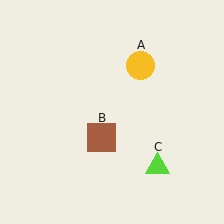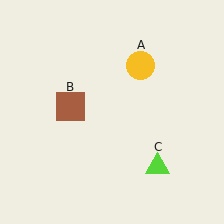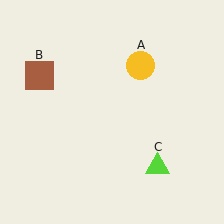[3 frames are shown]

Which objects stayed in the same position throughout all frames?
Yellow circle (object A) and lime triangle (object C) remained stationary.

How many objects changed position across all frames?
1 object changed position: brown square (object B).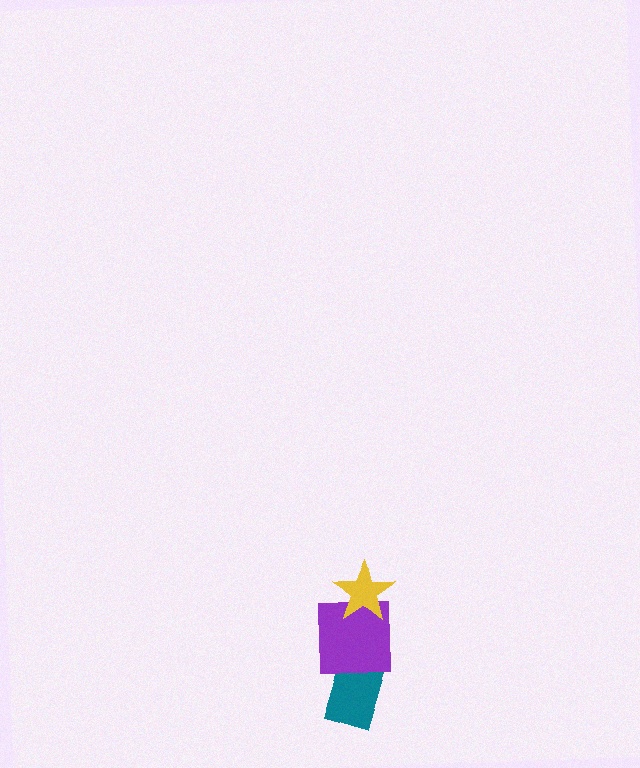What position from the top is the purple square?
The purple square is 2nd from the top.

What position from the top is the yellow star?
The yellow star is 1st from the top.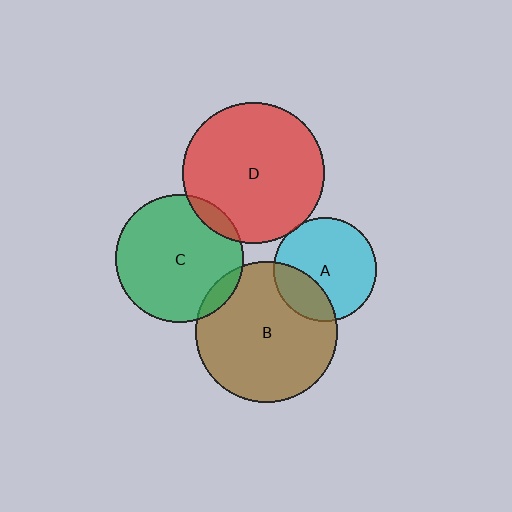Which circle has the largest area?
Circle D (red).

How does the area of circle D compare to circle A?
Approximately 1.9 times.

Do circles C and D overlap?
Yes.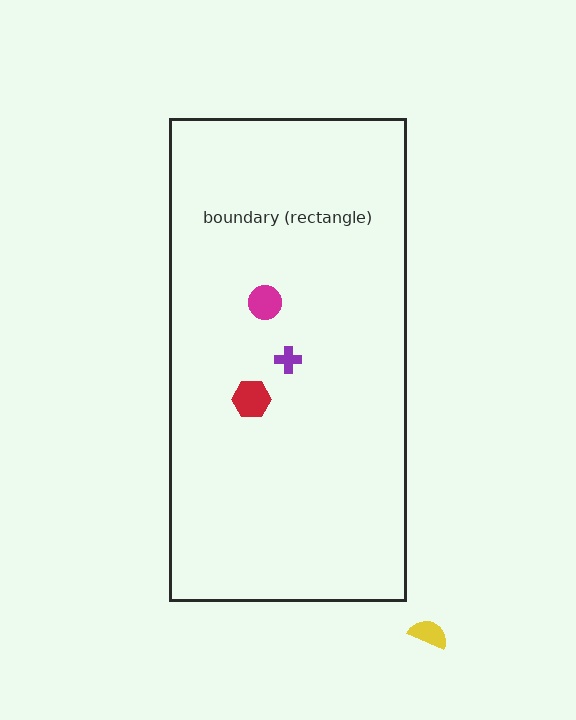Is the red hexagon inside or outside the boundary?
Inside.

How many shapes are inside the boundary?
3 inside, 1 outside.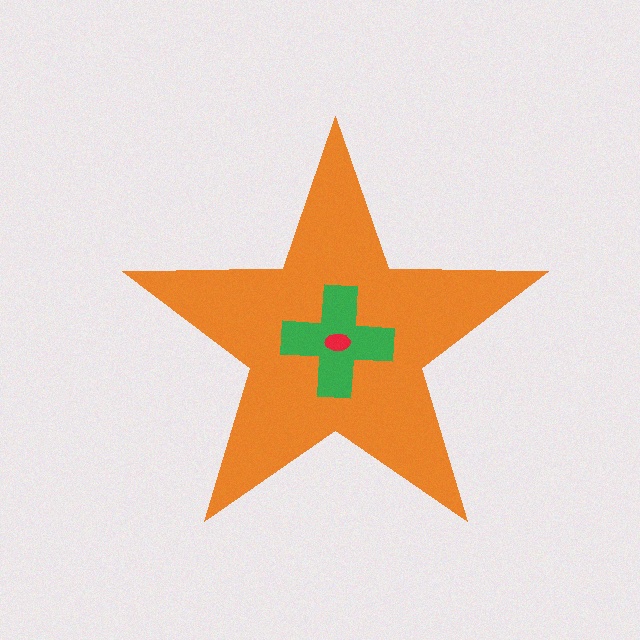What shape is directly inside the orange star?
The green cross.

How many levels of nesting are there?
3.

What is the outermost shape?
The orange star.